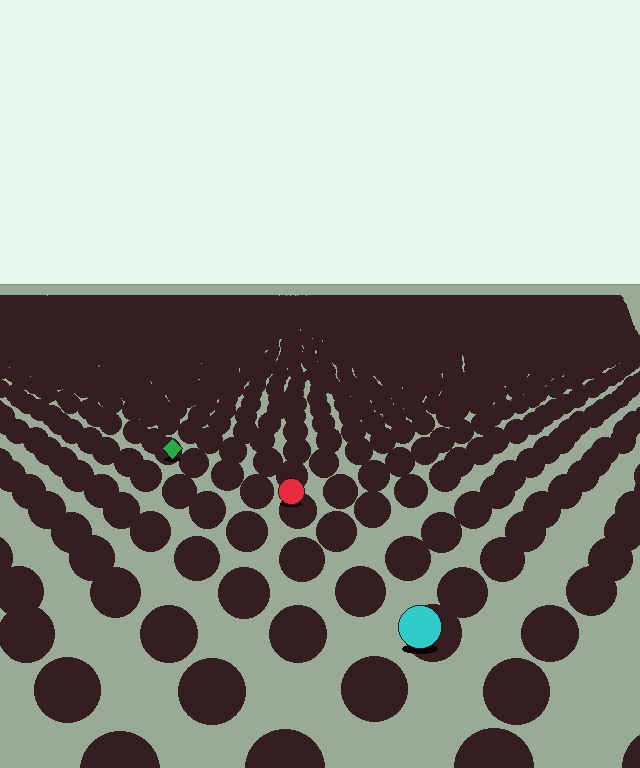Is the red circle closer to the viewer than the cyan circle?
No. The cyan circle is closer — you can tell from the texture gradient: the ground texture is coarser near it.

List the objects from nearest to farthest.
From nearest to farthest: the cyan circle, the red circle, the green diamond.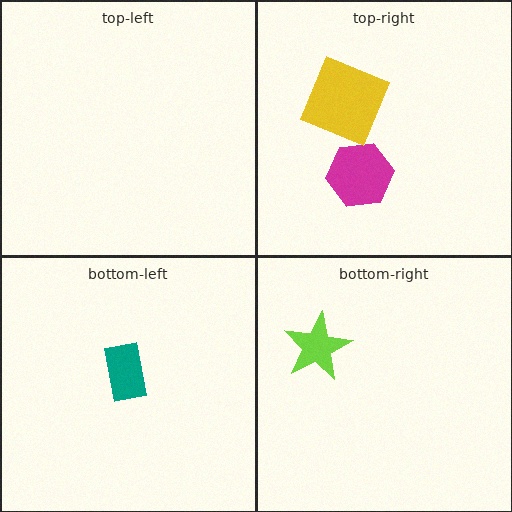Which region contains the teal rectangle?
The bottom-left region.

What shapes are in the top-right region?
The magenta hexagon, the yellow square.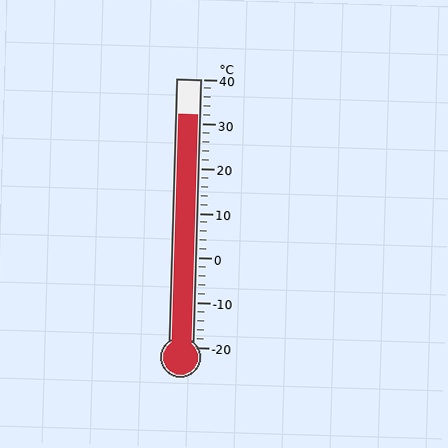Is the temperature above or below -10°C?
The temperature is above -10°C.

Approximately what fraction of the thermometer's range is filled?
The thermometer is filled to approximately 85% of its range.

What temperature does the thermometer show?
The thermometer shows approximately 32°C.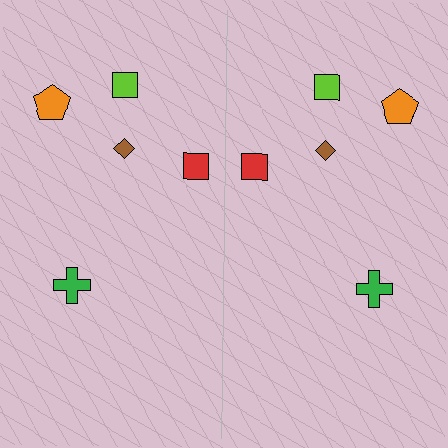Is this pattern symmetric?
Yes, this pattern has bilateral (reflection) symmetry.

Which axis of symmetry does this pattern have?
The pattern has a vertical axis of symmetry running through the center of the image.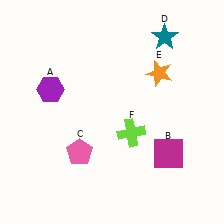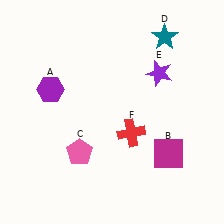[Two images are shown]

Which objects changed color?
E changed from orange to purple. F changed from lime to red.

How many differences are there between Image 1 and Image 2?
There are 2 differences between the two images.